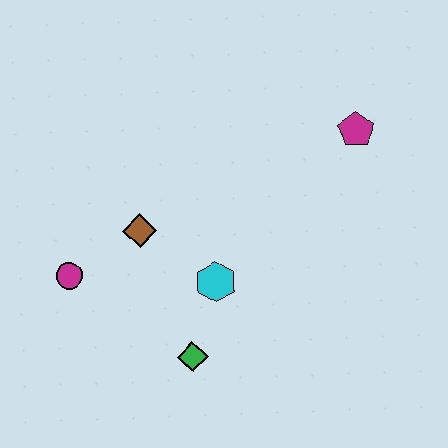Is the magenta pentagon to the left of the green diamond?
No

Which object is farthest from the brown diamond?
The magenta pentagon is farthest from the brown diamond.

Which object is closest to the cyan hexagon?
The green diamond is closest to the cyan hexagon.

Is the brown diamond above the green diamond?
Yes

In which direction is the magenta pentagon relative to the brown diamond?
The magenta pentagon is to the right of the brown diamond.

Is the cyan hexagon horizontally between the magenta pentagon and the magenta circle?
Yes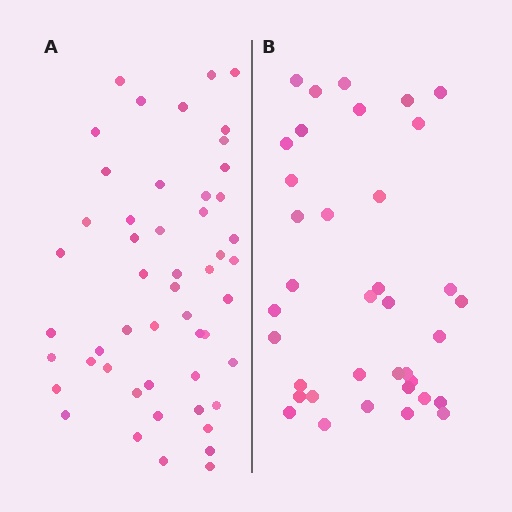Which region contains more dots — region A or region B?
Region A (the left region) has more dots.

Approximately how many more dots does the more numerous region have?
Region A has approximately 15 more dots than region B.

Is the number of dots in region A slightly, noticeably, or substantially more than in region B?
Region A has noticeably more, but not dramatically so. The ratio is roughly 1.4 to 1.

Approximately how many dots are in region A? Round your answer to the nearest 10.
About 50 dots. (The exact count is 51, which rounds to 50.)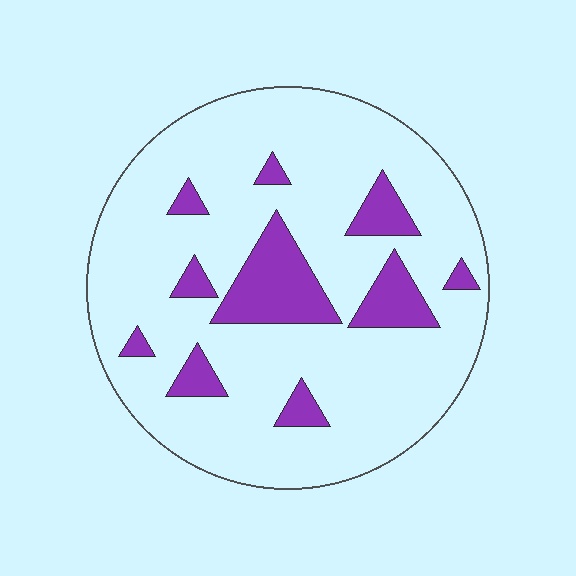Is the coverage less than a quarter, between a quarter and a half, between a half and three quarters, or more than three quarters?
Less than a quarter.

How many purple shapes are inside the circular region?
10.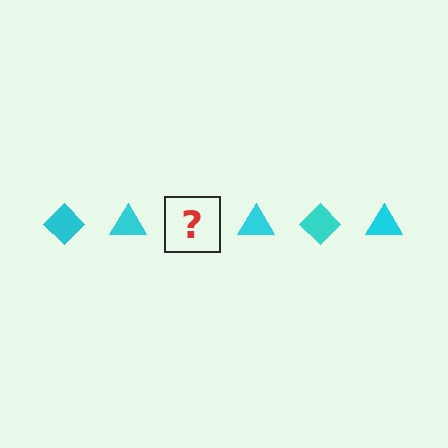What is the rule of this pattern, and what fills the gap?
The rule is that the pattern cycles through diamond, triangle shapes in cyan. The gap should be filled with a cyan diamond.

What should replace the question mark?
The question mark should be replaced with a cyan diamond.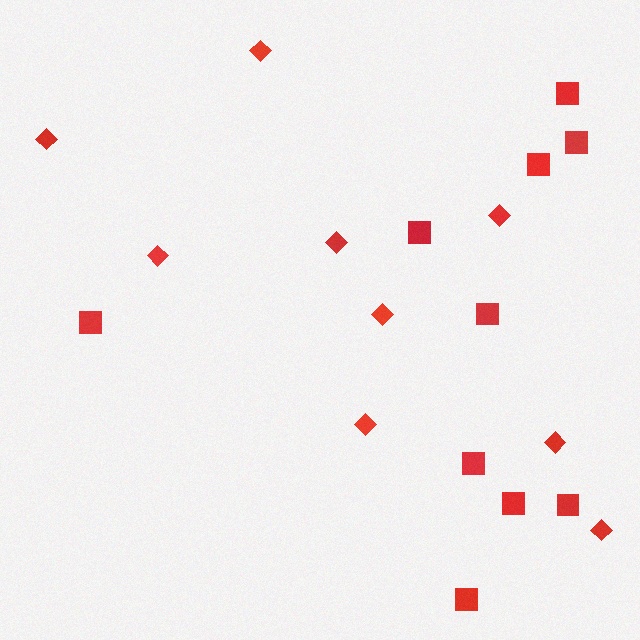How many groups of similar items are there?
There are 2 groups: one group of diamonds (9) and one group of squares (10).